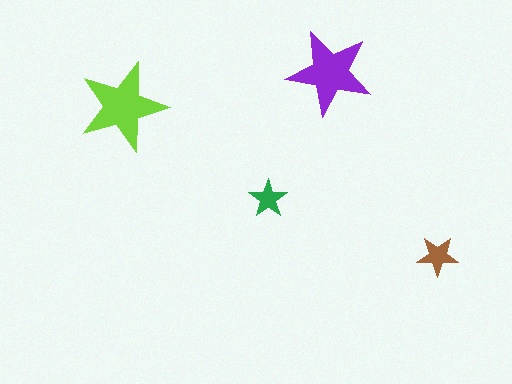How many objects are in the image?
There are 4 objects in the image.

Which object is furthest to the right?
The brown star is rightmost.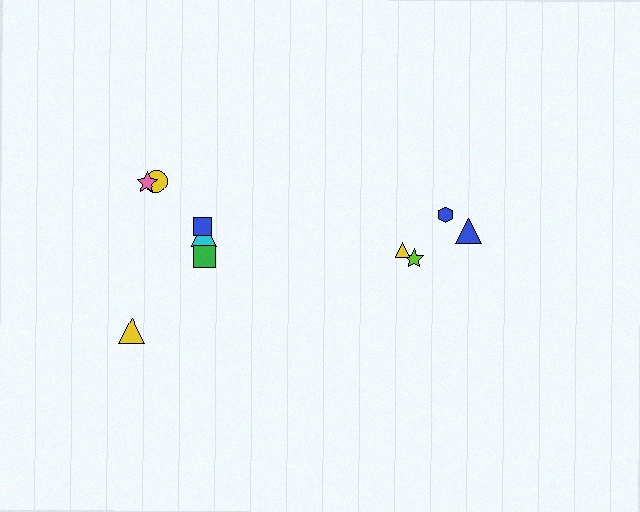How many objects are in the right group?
There are 4 objects.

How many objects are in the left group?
There are 6 objects.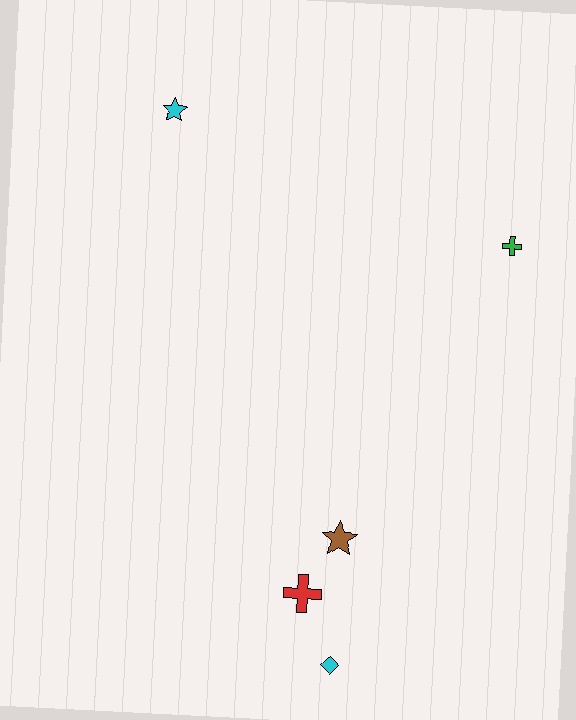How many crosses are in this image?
There are 2 crosses.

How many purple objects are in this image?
There are no purple objects.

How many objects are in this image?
There are 5 objects.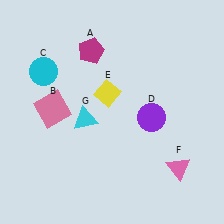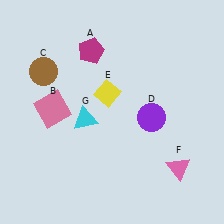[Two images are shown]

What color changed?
The circle (C) changed from cyan in Image 1 to brown in Image 2.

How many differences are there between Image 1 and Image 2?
There is 1 difference between the two images.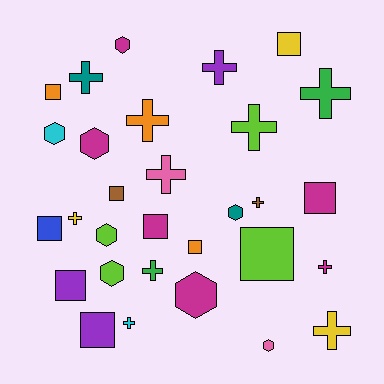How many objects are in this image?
There are 30 objects.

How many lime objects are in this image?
There are 4 lime objects.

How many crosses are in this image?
There are 12 crosses.